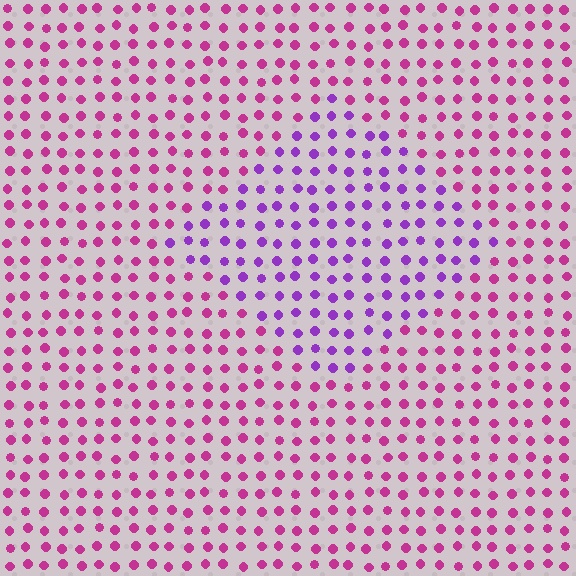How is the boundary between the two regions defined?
The boundary is defined purely by a slight shift in hue (about 40 degrees). Spacing, size, and orientation are identical on both sides.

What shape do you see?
I see a diamond.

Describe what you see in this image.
The image is filled with small magenta elements in a uniform arrangement. A diamond-shaped region is visible where the elements are tinted to a slightly different hue, forming a subtle color boundary.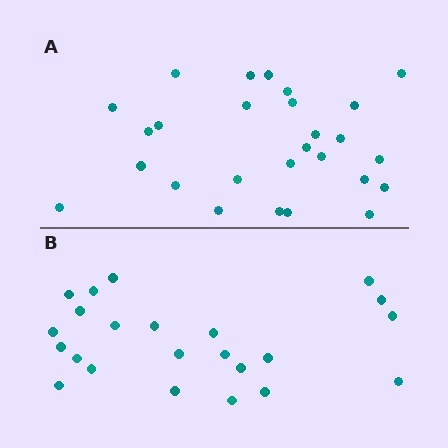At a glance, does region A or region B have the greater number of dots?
Region A (the top region) has more dots.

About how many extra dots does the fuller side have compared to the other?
Region A has about 4 more dots than region B.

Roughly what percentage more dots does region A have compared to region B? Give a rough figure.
About 15% more.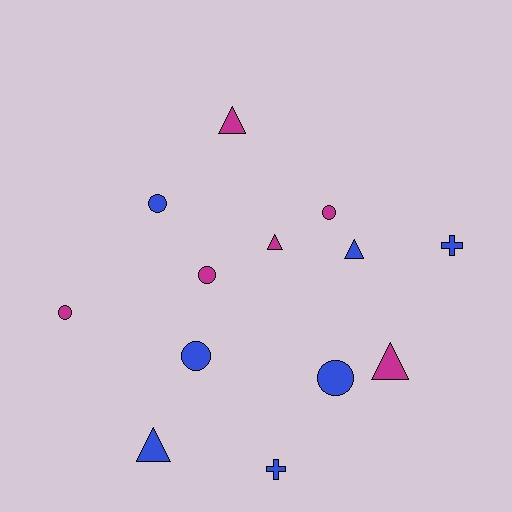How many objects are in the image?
There are 13 objects.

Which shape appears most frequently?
Circle, with 6 objects.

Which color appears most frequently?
Blue, with 7 objects.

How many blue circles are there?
There are 3 blue circles.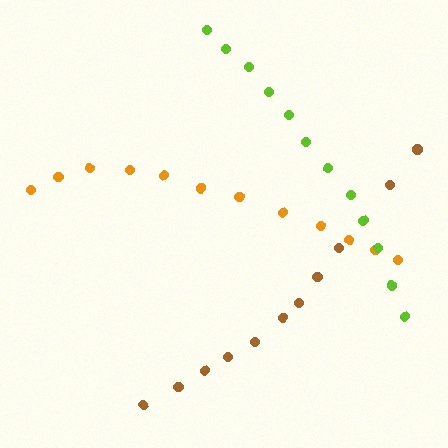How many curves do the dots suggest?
There are 3 distinct paths.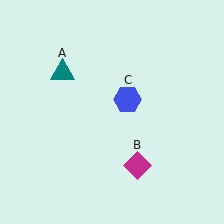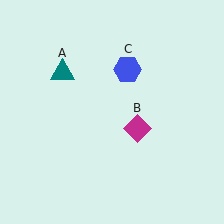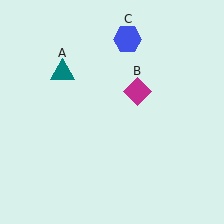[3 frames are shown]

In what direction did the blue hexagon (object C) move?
The blue hexagon (object C) moved up.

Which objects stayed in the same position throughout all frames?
Teal triangle (object A) remained stationary.